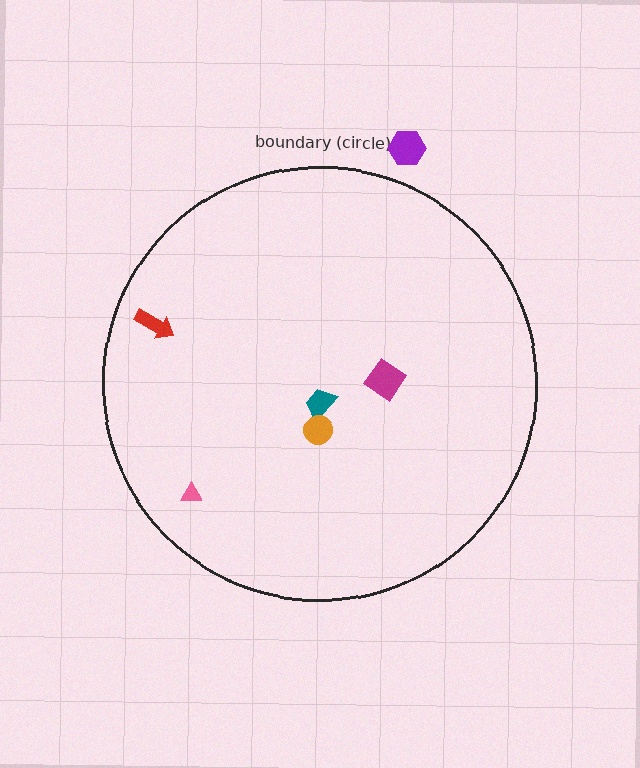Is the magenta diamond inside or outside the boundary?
Inside.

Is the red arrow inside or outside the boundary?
Inside.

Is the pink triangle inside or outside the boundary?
Inside.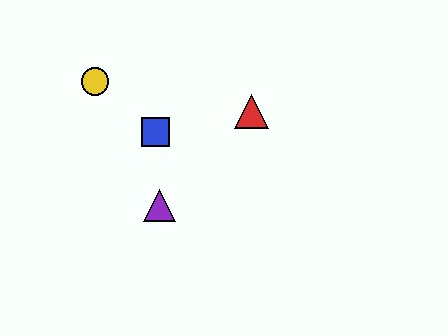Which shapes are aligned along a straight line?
The red triangle, the green triangle, the purple triangle are aligned along a straight line.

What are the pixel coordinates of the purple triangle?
The purple triangle is at (159, 206).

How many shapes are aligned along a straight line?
3 shapes (the red triangle, the green triangle, the purple triangle) are aligned along a straight line.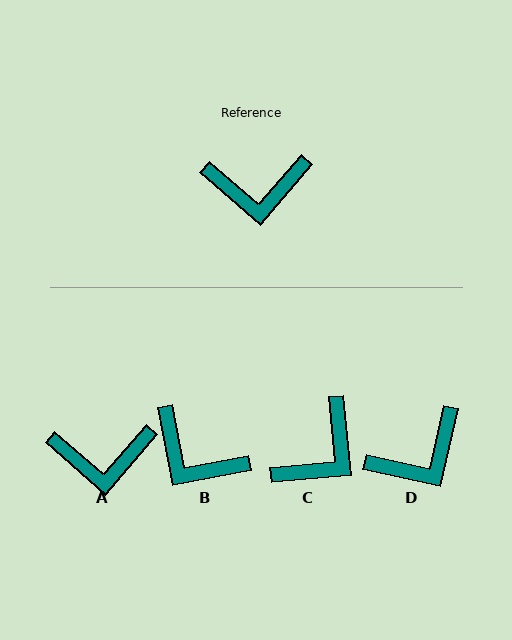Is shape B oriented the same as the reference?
No, it is off by about 38 degrees.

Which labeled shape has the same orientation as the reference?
A.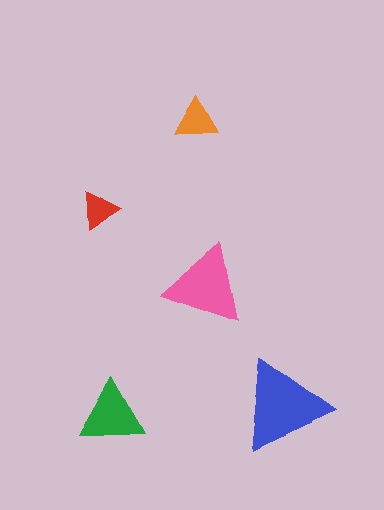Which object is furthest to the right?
The blue triangle is rightmost.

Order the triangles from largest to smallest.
the blue one, the pink one, the green one, the orange one, the red one.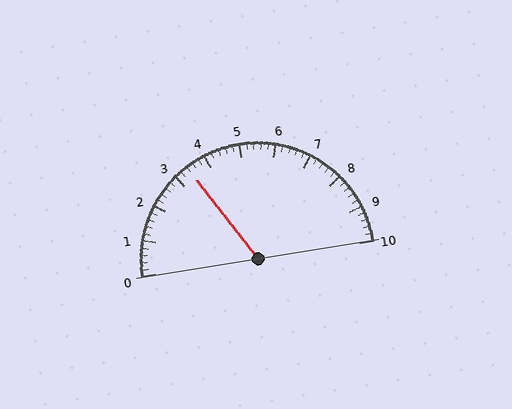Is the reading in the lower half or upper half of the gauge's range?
The reading is in the lower half of the range (0 to 10).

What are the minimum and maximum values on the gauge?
The gauge ranges from 0 to 10.